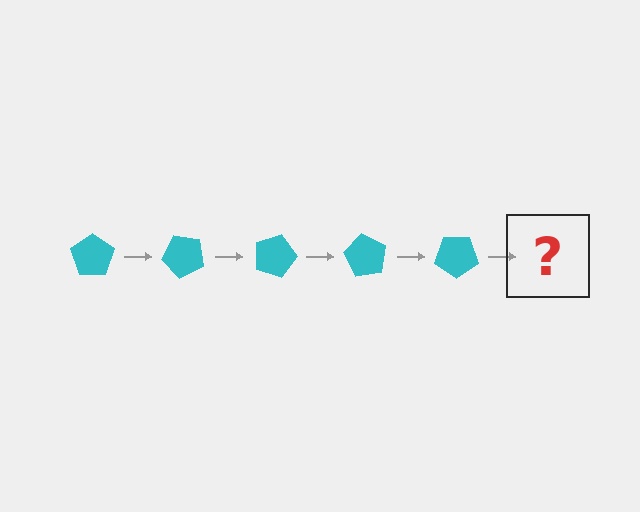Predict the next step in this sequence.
The next step is a cyan pentagon rotated 225 degrees.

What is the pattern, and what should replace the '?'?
The pattern is that the pentagon rotates 45 degrees each step. The '?' should be a cyan pentagon rotated 225 degrees.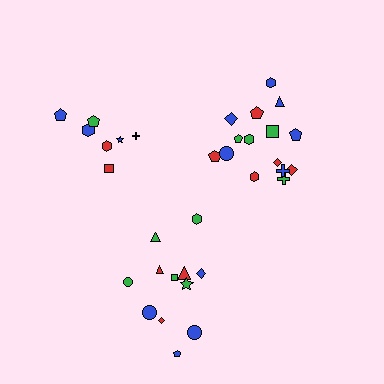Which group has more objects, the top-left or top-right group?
The top-right group.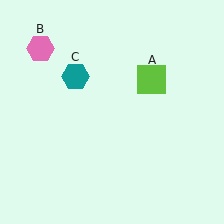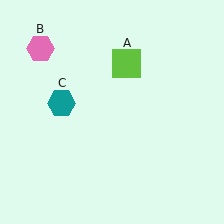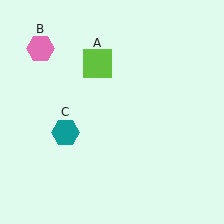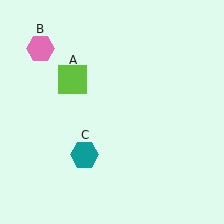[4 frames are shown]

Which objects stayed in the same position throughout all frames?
Pink hexagon (object B) remained stationary.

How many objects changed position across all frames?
2 objects changed position: lime square (object A), teal hexagon (object C).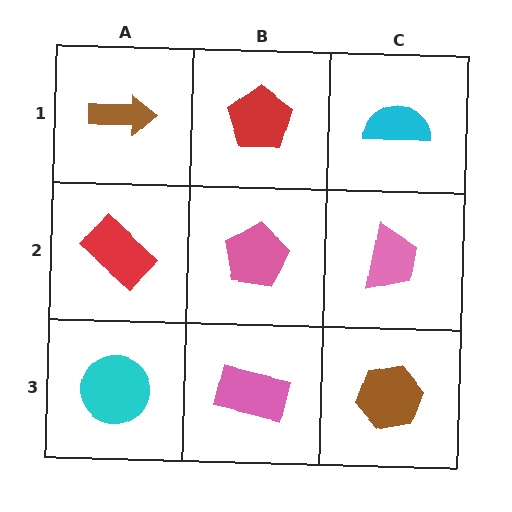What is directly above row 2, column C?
A cyan semicircle.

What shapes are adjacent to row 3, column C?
A pink trapezoid (row 2, column C), a pink rectangle (row 3, column B).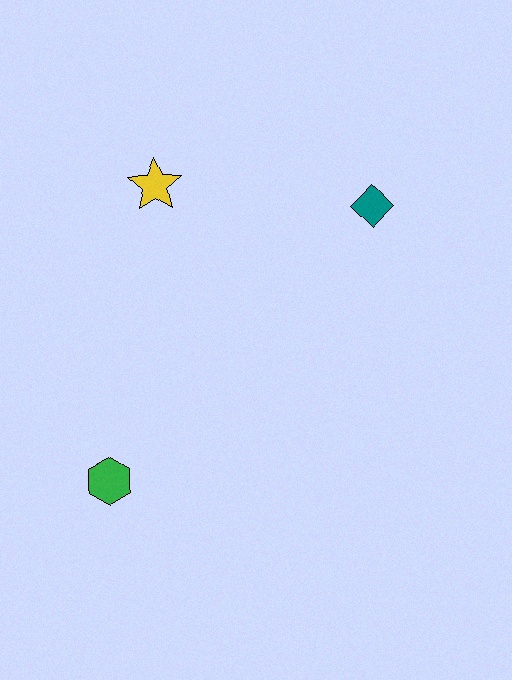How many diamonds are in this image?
There is 1 diamond.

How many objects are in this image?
There are 3 objects.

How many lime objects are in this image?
There are no lime objects.